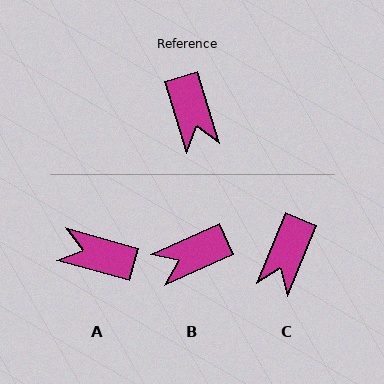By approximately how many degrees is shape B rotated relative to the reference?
Approximately 82 degrees clockwise.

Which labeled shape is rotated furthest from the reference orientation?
A, about 122 degrees away.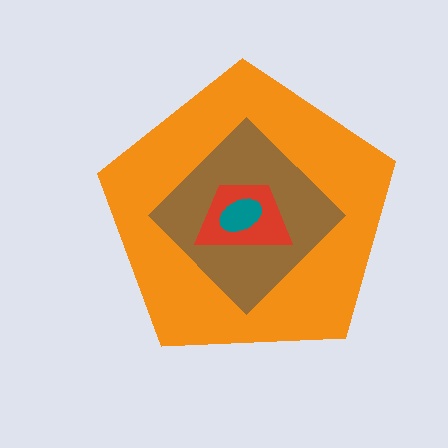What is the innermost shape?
The teal ellipse.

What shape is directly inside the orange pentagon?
The brown diamond.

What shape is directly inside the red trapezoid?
The teal ellipse.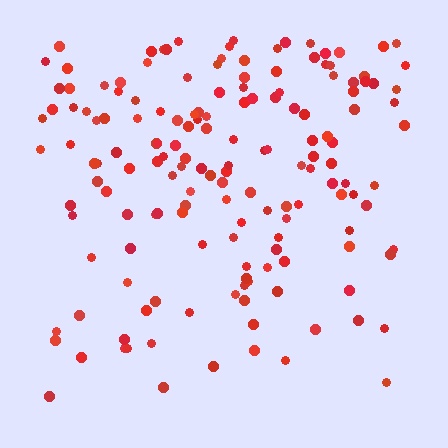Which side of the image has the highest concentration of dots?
The top.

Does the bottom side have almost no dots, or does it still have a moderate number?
Still a moderate number, just noticeably fewer than the top.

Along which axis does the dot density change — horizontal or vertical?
Vertical.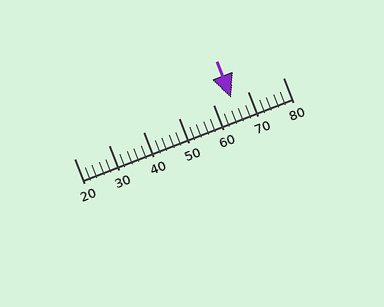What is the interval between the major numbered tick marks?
The major tick marks are spaced 10 units apart.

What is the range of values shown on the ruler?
The ruler shows values from 20 to 80.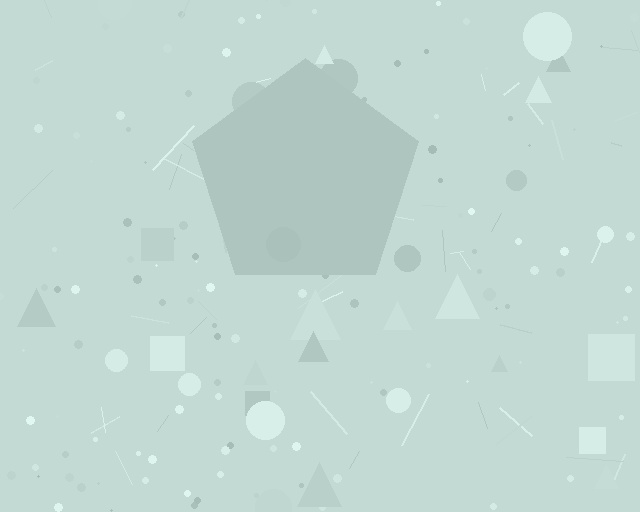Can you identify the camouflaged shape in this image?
The camouflaged shape is a pentagon.